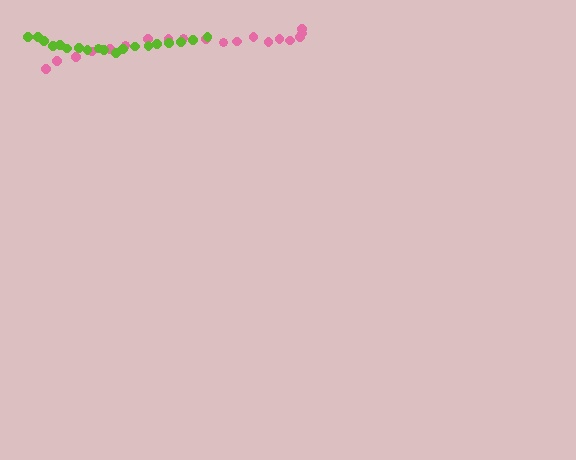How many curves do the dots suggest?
There are 2 distinct paths.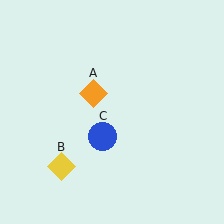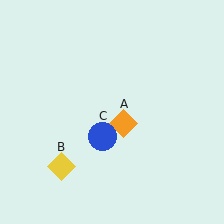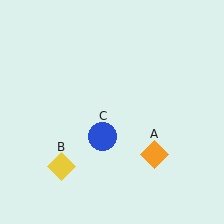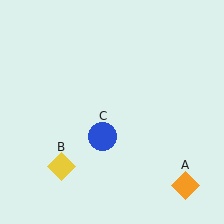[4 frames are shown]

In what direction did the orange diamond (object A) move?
The orange diamond (object A) moved down and to the right.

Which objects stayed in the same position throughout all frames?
Yellow diamond (object B) and blue circle (object C) remained stationary.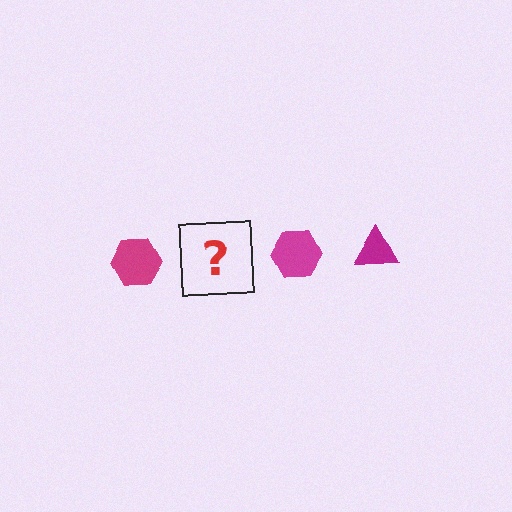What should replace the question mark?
The question mark should be replaced with a magenta triangle.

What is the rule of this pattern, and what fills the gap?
The rule is that the pattern cycles through hexagon, triangle shapes in magenta. The gap should be filled with a magenta triangle.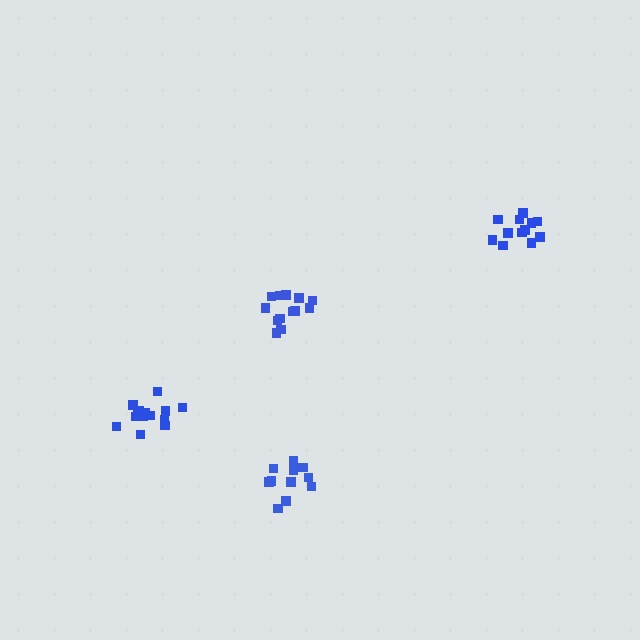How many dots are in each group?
Group 1: 12 dots, Group 2: 15 dots, Group 3: 11 dots, Group 4: 13 dots (51 total).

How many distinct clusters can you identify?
There are 4 distinct clusters.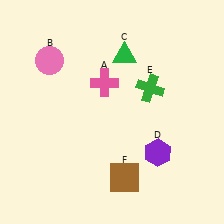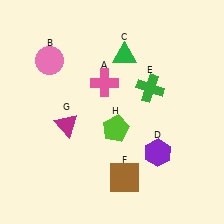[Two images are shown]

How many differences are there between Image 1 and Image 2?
There are 2 differences between the two images.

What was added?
A magenta triangle (G), a lime pentagon (H) were added in Image 2.